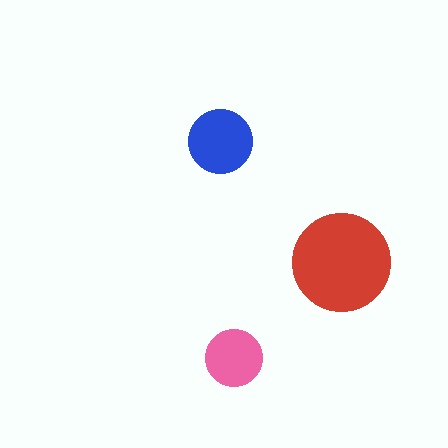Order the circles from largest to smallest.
the red one, the blue one, the pink one.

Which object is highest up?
The blue circle is topmost.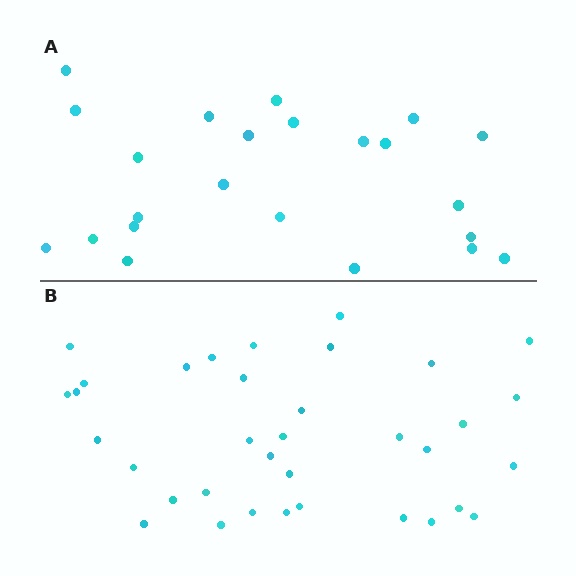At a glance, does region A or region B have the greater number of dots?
Region B (the bottom region) has more dots.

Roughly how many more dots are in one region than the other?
Region B has roughly 12 or so more dots than region A.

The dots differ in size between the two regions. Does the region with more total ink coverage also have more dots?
No. Region A has more total ink coverage because its dots are larger, but region B actually contains more individual dots. Total area can be misleading — the number of items is what matters here.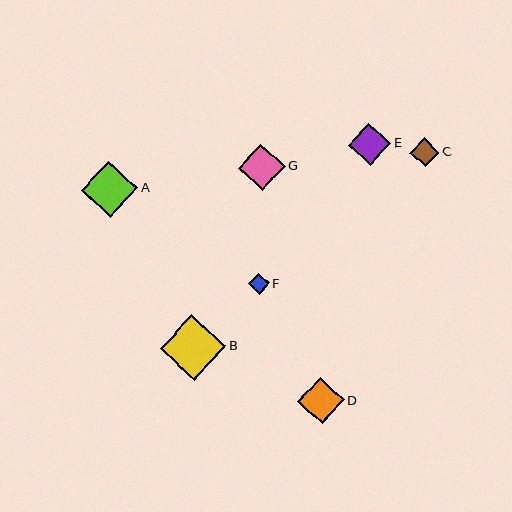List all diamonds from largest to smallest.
From largest to smallest: B, A, G, D, E, C, F.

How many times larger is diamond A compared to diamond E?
Diamond A is approximately 1.3 times the size of diamond E.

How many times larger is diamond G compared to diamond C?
Diamond G is approximately 1.6 times the size of diamond C.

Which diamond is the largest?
Diamond B is the largest with a size of approximately 66 pixels.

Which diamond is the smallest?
Diamond F is the smallest with a size of approximately 21 pixels.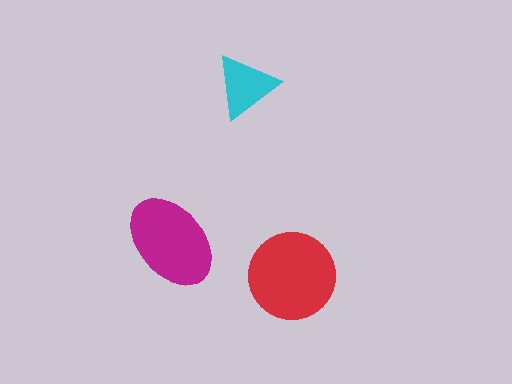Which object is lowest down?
The red circle is bottommost.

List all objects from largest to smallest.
The red circle, the magenta ellipse, the cyan triangle.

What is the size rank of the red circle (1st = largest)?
1st.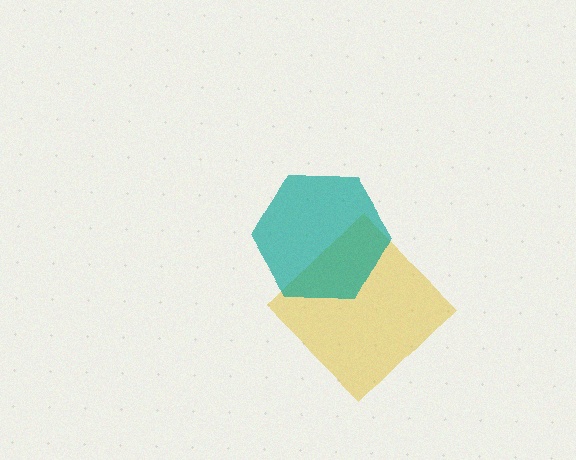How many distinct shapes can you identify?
There are 2 distinct shapes: a yellow diamond, a teal hexagon.